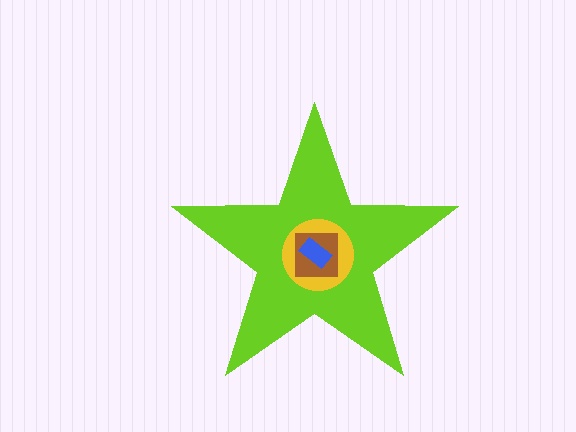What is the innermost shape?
The blue rectangle.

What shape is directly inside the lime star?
The yellow circle.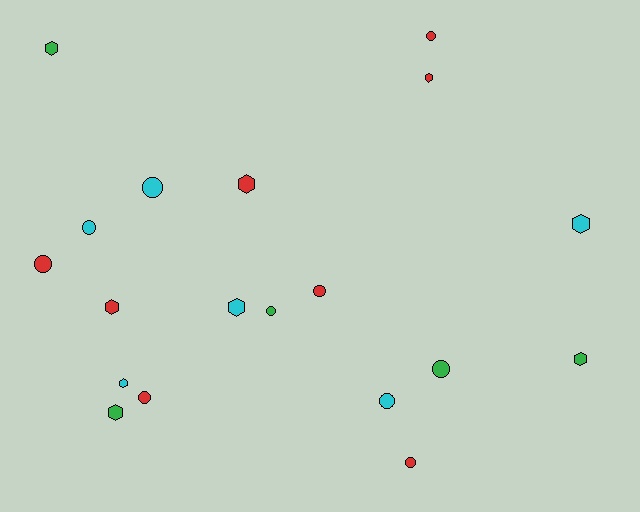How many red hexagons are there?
There are 3 red hexagons.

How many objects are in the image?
There are 19 objects.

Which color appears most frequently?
Red, with 8 objects.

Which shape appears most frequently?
Circle, with 10 objects.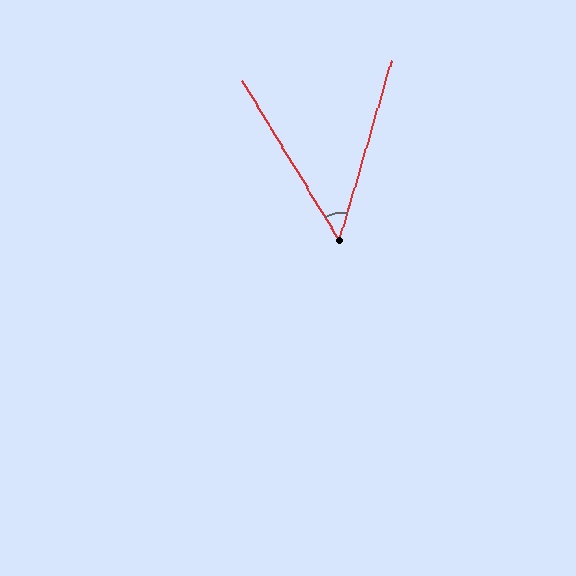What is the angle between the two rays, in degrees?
Approximately 48 degrees.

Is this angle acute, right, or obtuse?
It is acute.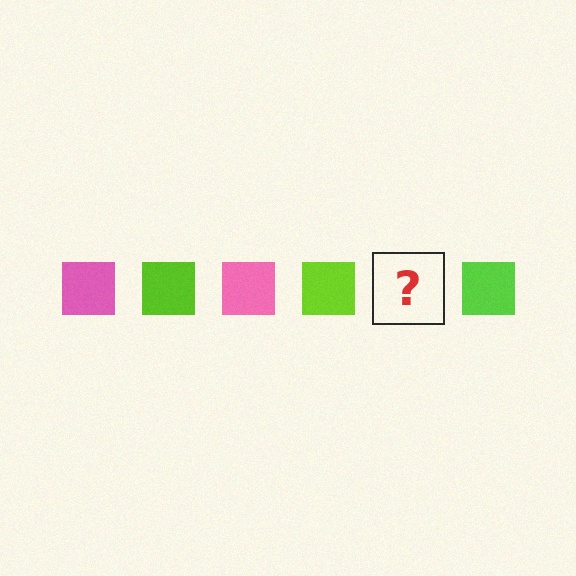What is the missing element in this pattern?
The missing element is a pink square.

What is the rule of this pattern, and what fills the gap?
The rule is that the pattern cycles through pink, lime squares. The gap should be filled with a pink square.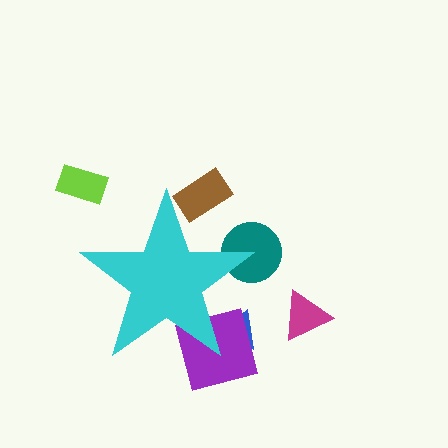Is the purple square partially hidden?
Yes, the purple square is partially hidden behind the cyan star.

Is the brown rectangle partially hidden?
Yes, the brown rectangle is partially hidden behind the cyan star.